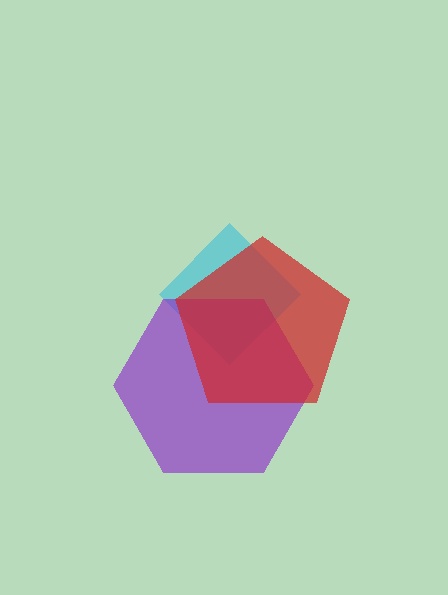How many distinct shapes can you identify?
There are 3 distinct shapes: a cyan diamond, a purple hexagon, a red pentagon.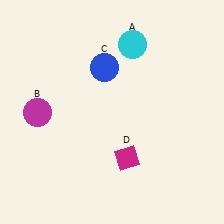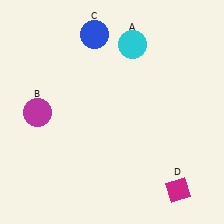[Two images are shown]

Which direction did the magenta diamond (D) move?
The magenta diamond (D) moved right.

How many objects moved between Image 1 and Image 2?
2 objects moved between the two images.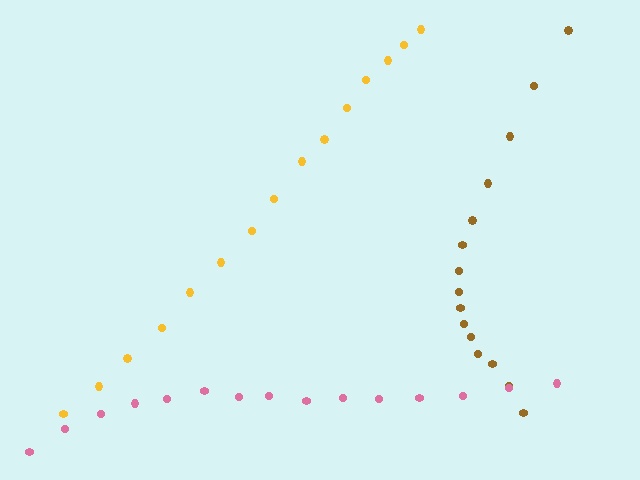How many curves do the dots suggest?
There are 3 distinct paths.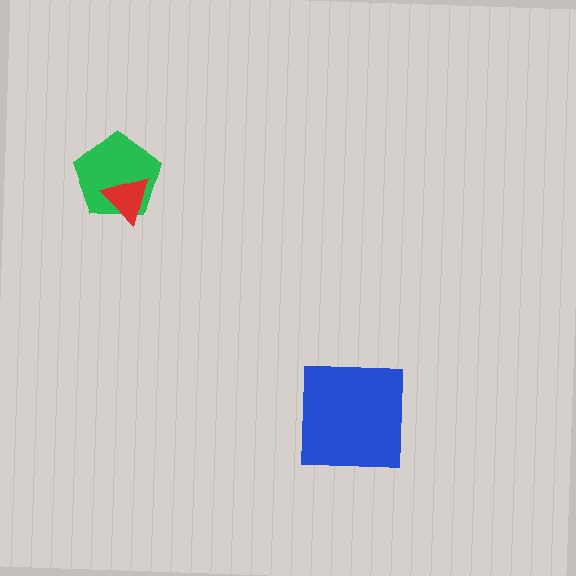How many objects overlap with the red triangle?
1 object overlaps with the red triangle.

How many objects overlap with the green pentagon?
1 object overlaps with the green pentagon.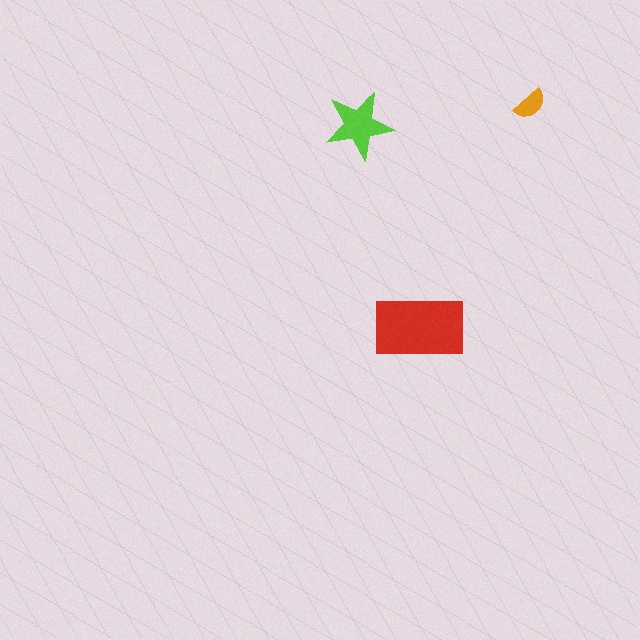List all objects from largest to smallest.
The red rectangle, the lime star, the orange semicircle.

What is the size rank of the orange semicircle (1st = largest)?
3rd.